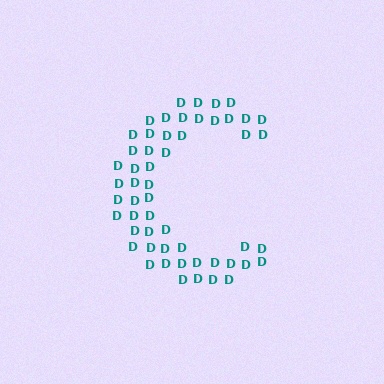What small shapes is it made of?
It is made of small letter D's.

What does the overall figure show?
The overall figure shows the letter C.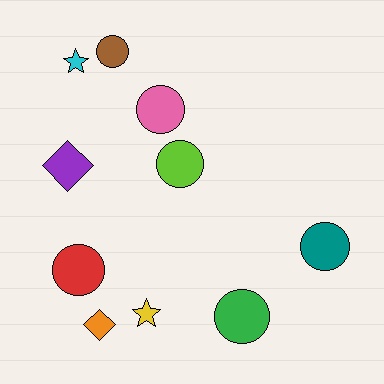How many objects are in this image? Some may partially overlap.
There are 10 objects.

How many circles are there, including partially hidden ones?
There are 6 circles.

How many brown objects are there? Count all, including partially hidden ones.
There is 1 brown object.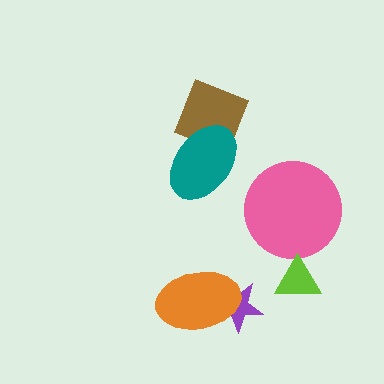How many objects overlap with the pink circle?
0 objects overlap with the pink circle.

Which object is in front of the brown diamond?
The teal ellipse is in front of the brown diamond.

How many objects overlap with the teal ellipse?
1 object overlaps with the teal ellipse.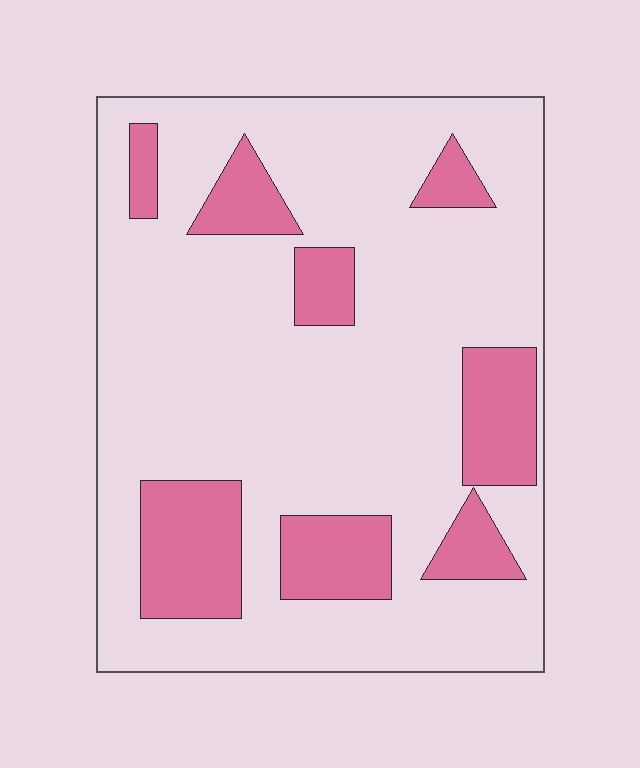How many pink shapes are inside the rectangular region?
8.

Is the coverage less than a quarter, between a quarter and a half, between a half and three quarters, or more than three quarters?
Less than a quarter.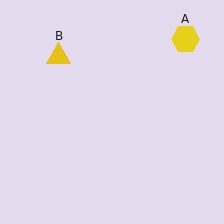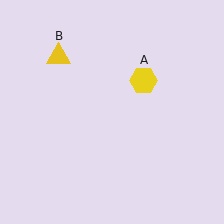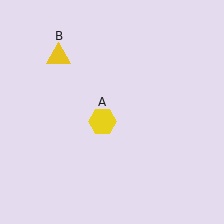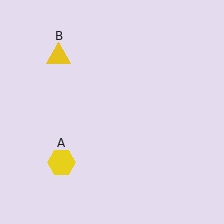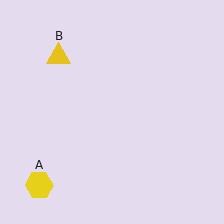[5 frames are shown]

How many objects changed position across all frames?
1 object changed position: yellow hexagon (object A).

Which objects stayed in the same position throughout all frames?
Yellow triangle (object B) remained stationary.